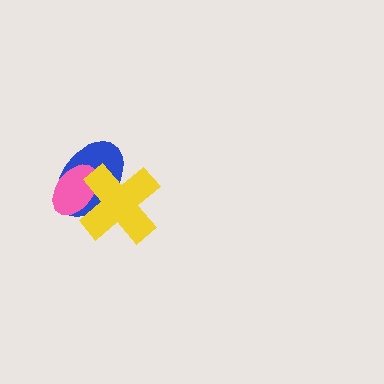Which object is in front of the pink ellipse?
The yellow cross is in front of the pink ellipse.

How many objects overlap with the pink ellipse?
2 objects overlap with the pink ellipse.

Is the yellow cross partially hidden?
No, no other shape covers it.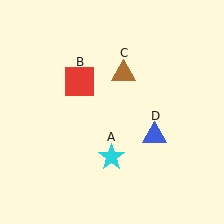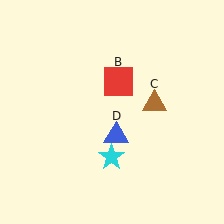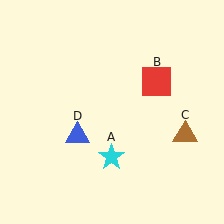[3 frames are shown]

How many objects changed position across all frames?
3 objects changed position: red square (object B), brown triangle (object C), blue triangle (object D).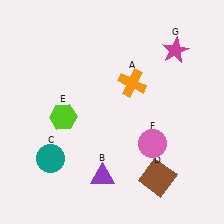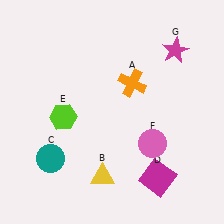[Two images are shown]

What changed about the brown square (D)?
In Image 1, D is brown. In Image 2, it changed to magenta.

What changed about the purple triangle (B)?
In Image 1, B is purple. In Image 2, it changed to yellow.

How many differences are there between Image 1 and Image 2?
There are 2 differences between the two images.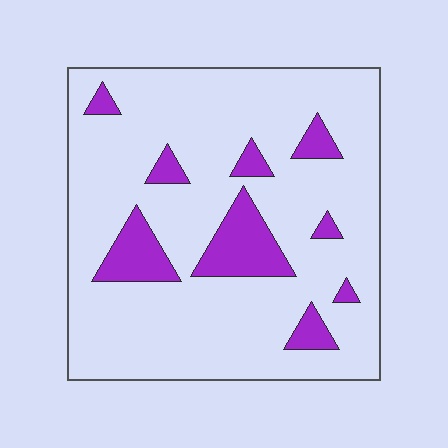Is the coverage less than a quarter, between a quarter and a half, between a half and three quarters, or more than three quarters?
Less than a quarter.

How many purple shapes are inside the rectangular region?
9.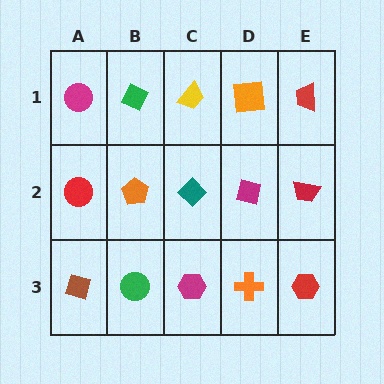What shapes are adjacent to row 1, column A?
A red circle (row 2, column A), a green diamond (row 1, column B).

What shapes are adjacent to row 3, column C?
A teal diamond (row 2, column C), a green circle (row 3, column B), an orange cross (row 3, column D).